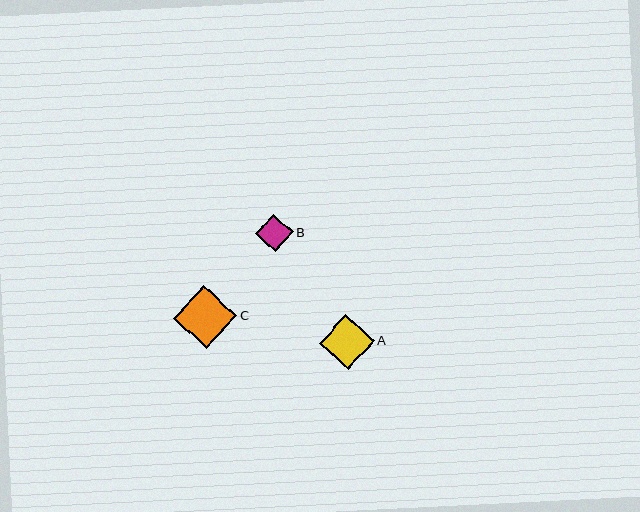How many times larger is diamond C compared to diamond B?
Diamond C is approximately 1.7 times the size of diamond B.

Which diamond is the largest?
Diamond C is the largest with a size of approximately 63 pixels.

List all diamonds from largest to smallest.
From largest to smallest: C, A, B.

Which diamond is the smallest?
Diamond B is the smallest with a size of approximately 37 pixels.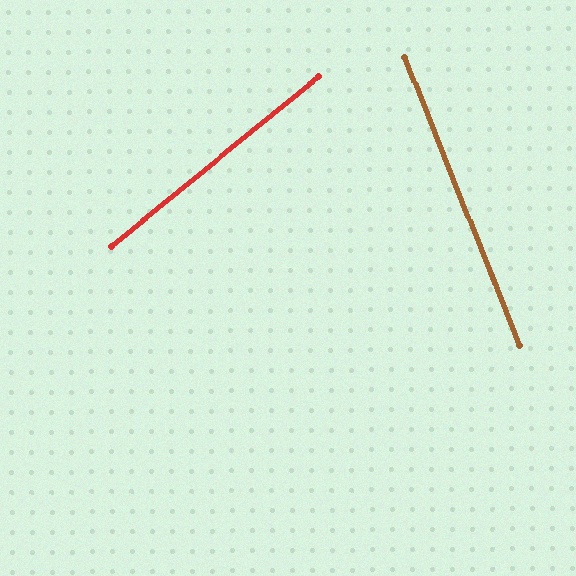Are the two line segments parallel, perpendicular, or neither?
Neither parallel nor perpendicular — they differ by about 73°.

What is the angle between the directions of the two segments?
Approximately 73 degrees.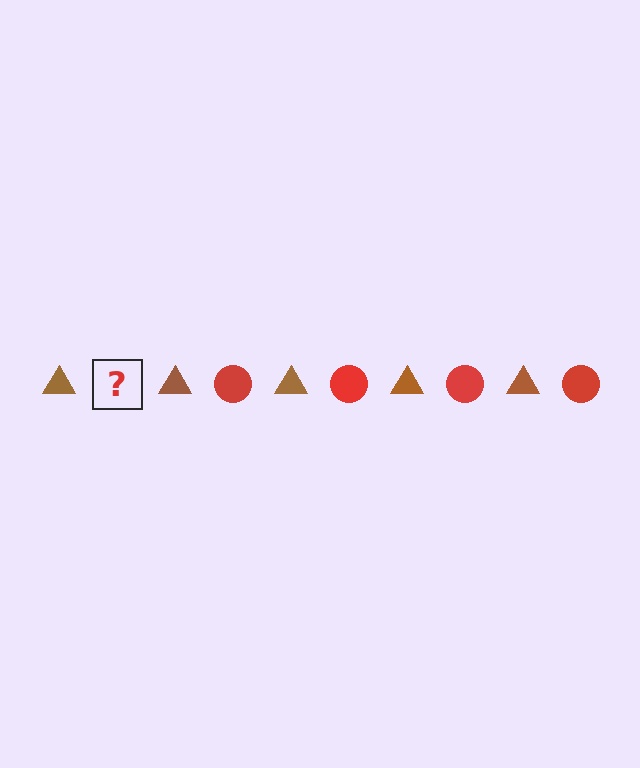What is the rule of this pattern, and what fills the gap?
The rule is that the pattern alternates between brown triangle and red circle. The gap should be filled with a red circle.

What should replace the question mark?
The question mark should be replaced with a red circle.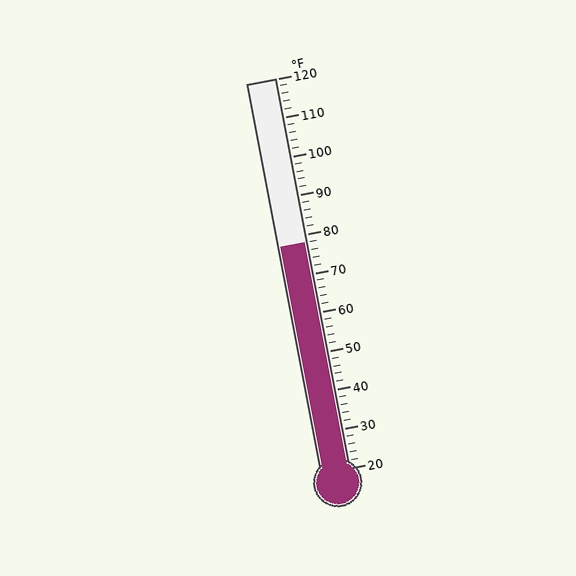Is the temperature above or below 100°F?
The temperature is below 100°F.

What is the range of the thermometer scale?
The thermometer scale ranges from 20°F to 120°F.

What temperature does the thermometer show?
The thermometer shows approximately 78°F.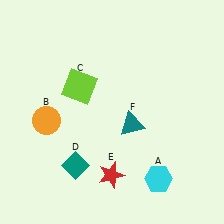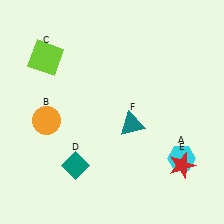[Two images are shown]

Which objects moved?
The objects that moved are: the cyan hexagon (A), the lime square (C), the red star (E).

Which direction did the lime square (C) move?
The lime square (C) moved left.